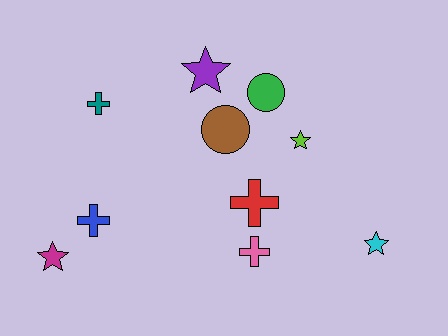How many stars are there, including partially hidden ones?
There are 4 stars.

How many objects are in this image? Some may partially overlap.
There are 10 objects.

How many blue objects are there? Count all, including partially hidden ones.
There is 1 blue object.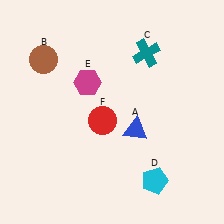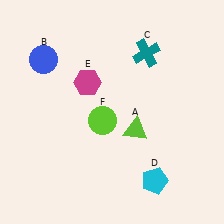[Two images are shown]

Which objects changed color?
A changed from blue to lime. B changed from brown to blue. F changed from red to lime.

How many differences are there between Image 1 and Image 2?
There are 3 differences between the two images.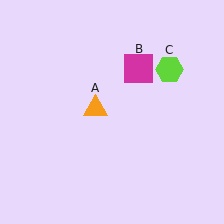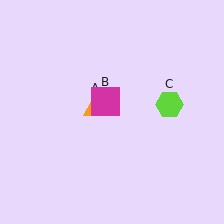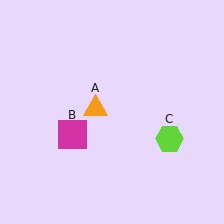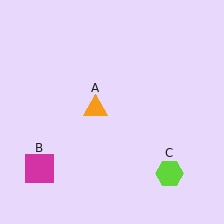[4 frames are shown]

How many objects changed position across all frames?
2 objects changed position: magenta square (object B), lime hexagon (object C).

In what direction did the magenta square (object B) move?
The magenta square (object B) moved down and to the left.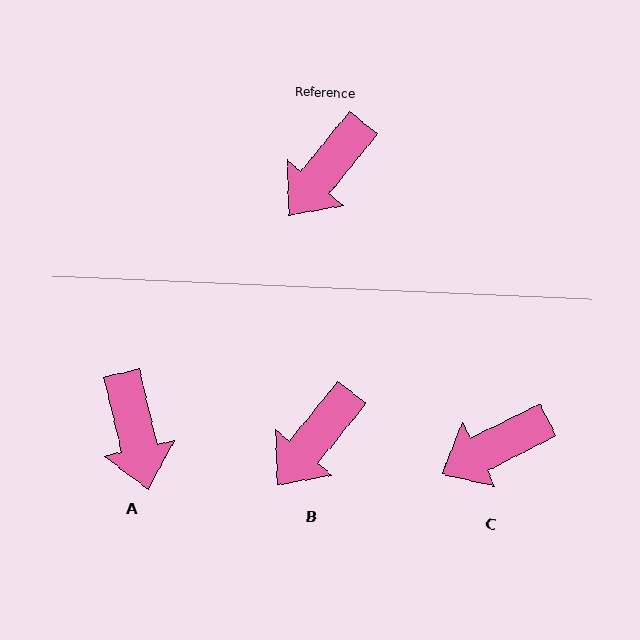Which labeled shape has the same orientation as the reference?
B.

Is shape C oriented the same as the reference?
No, it is off by about 24 degrees.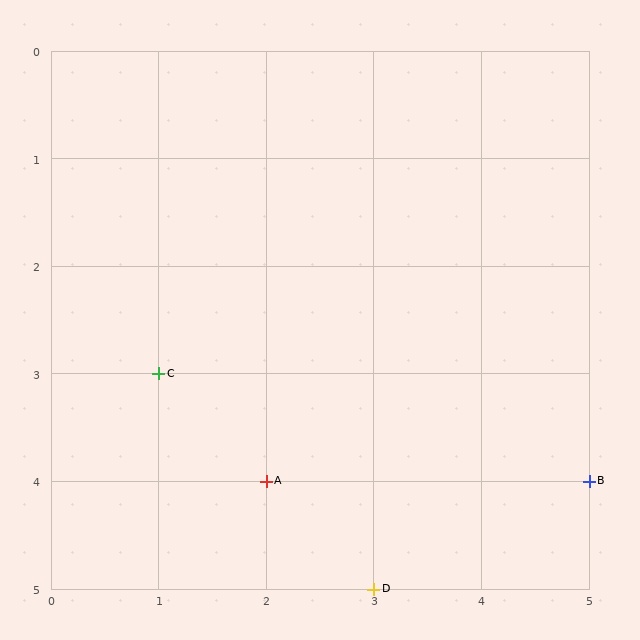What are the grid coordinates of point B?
Point B is at grid coordinates (5, 4).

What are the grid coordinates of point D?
Point D is at grid coordinates (3, 5).